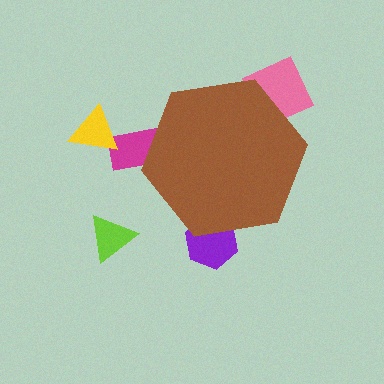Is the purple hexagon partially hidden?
Yes, the purple hexagon is partially hidden behind the brown hexagon.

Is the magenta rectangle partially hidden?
Yes, the magenta rectangle is partially hidden behind the brown hexagon.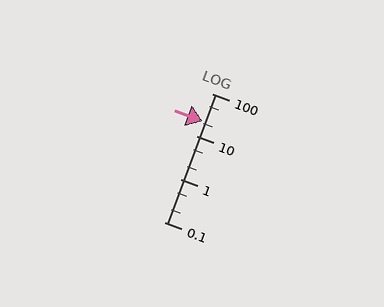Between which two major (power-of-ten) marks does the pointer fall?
The pointer is between 10 and 100.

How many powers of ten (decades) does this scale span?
The scale spans 3 decades, from 0.1 to 100.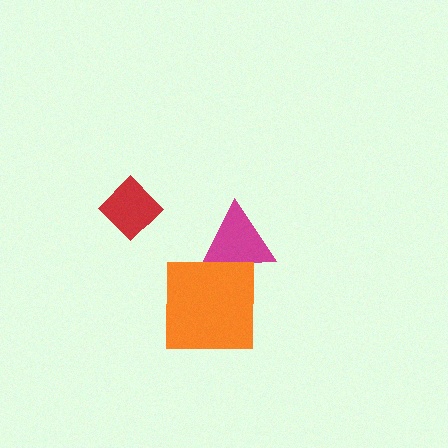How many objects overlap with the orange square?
1 object overlaps with the orange square.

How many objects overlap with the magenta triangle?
1 object overlaps with the magenta triangle.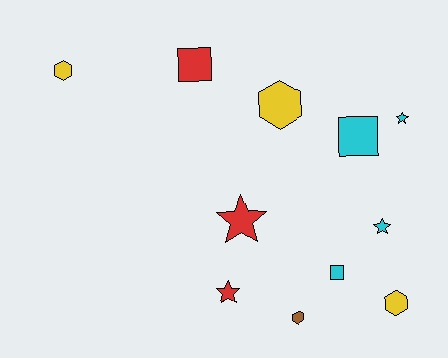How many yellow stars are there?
There are no yellow stars.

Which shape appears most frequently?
Hexagon, with 4 objects.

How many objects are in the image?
There are 11 objects.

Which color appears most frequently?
Cyan, with 4 objects.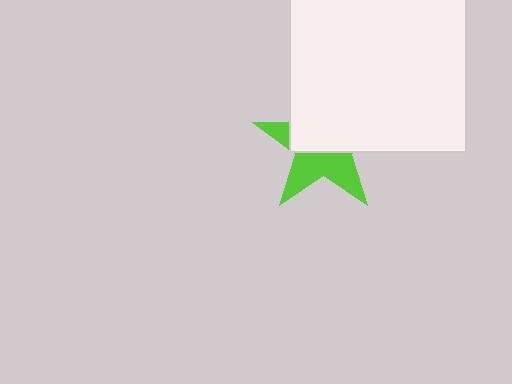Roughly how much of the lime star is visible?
About half of it is visible (roughly 45%).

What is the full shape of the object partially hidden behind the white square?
The partially hidden object is a lime star.